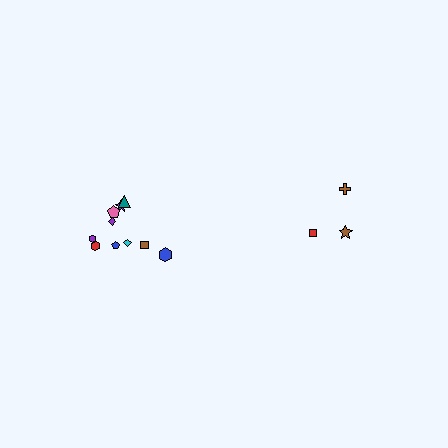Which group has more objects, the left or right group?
The left group.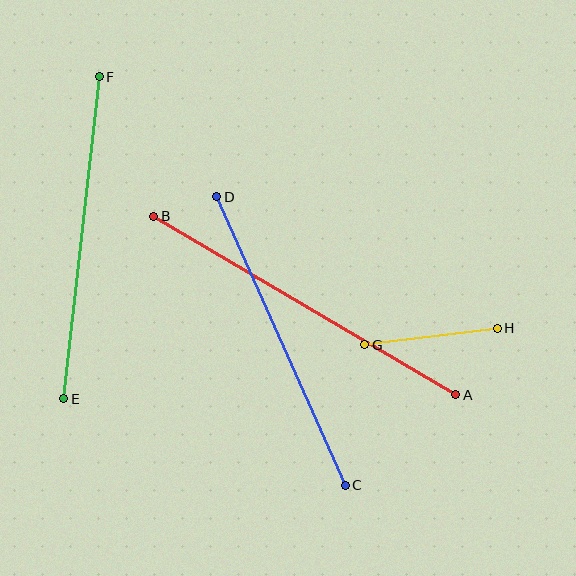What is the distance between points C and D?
The distance is approximately 316 pixels.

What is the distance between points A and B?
The distance is approximately 351 pixels.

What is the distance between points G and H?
The distance is approximately 134 pixels.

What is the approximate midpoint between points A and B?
The midpoint is at approximately (305, 306) pixels.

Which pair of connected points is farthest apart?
Points A and B are farthest apart.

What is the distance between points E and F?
The distance is approximately 324 pixels.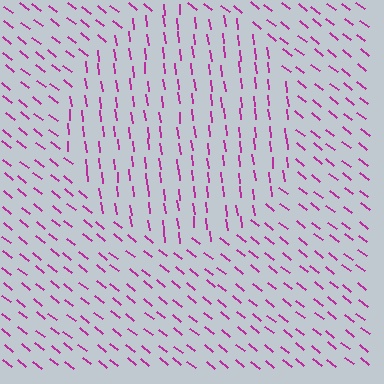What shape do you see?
I see a circle.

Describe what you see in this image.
The image is filled with small magenta line segments. A circle region in the image has lines oriented differently from the surrounding lines, creating a visible texture boundary.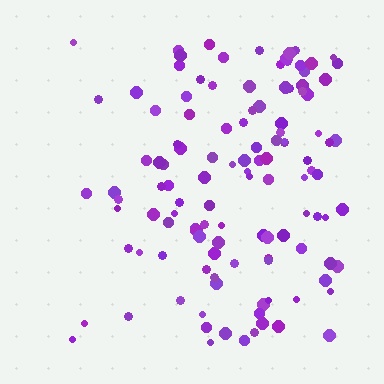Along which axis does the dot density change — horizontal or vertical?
Horizontal.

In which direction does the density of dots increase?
From left to right, with the right side densest.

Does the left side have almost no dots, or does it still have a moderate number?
Still a moderate number, just noticeably fewer than the right.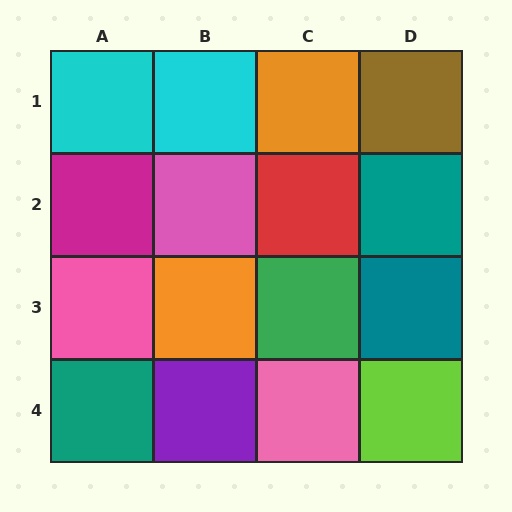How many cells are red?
1 cell is red.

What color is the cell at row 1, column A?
Cyan.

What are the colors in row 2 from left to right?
Magenta, pink, red, teal.